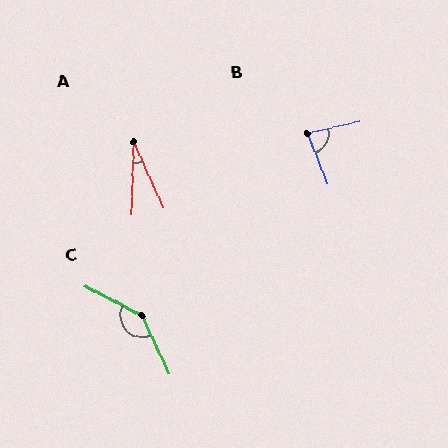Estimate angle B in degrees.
Approximately 81 degrees.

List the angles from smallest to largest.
A (26°), B (81°), C (143°).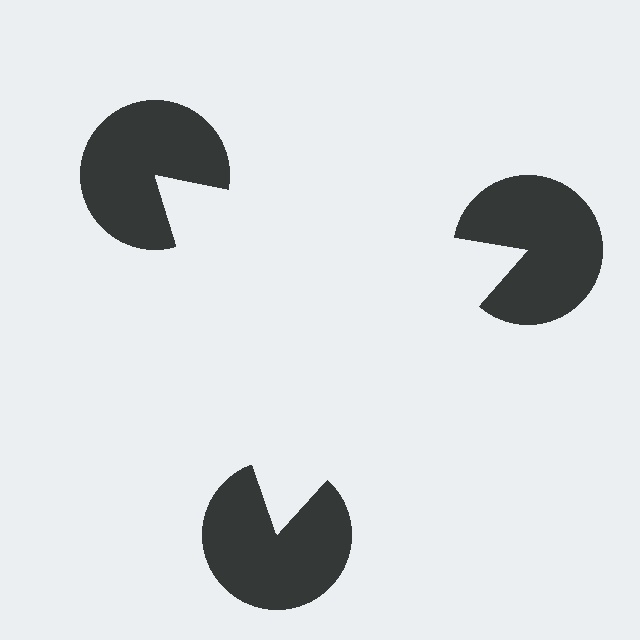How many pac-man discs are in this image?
There are 3 — one at each vertex of the illusory triangle.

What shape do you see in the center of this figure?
An illusory triangle — its edges are inferred from the aligned wedge cuts in the pac-man discs, not physically drawn.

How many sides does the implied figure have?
3 sides.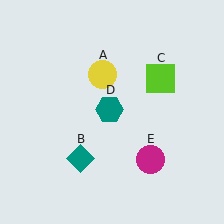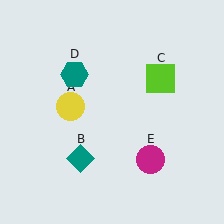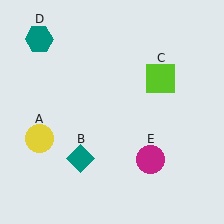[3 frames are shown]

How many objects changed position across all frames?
2 objects changed position: yellow circle (object A), teal hexagon (object D).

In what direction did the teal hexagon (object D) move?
The teal hexagon (object D) moved up and to the left.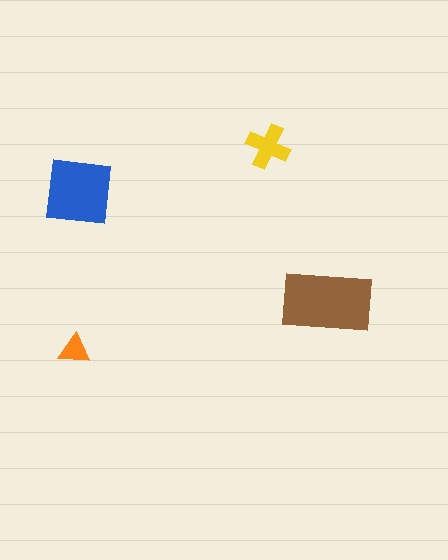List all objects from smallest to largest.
The orange triangle, the yellow cross, the blue square, the brown rectangle.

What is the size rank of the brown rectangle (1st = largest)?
1st.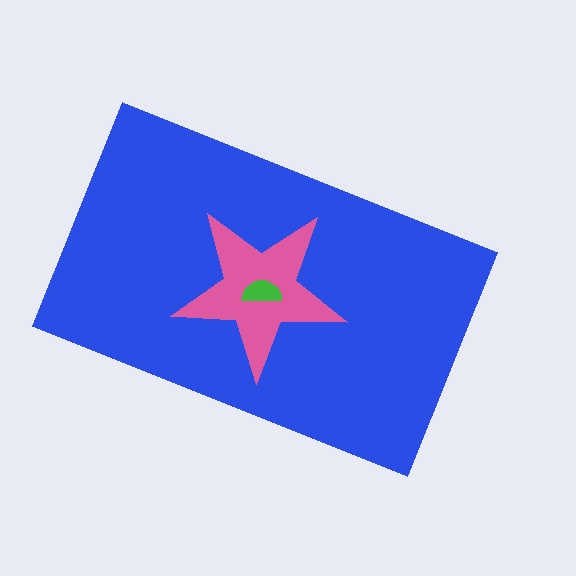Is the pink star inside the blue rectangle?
Yes.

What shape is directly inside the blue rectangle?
The pink star.